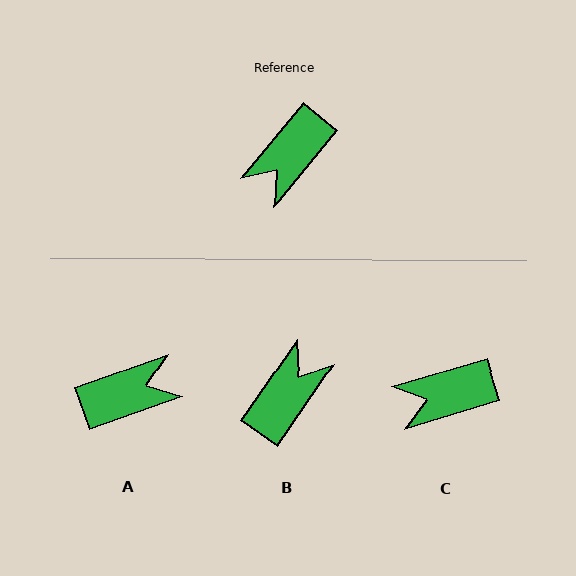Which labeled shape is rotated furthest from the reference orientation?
B, about 175 degrees away.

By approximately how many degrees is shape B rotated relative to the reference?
Approximately 175 degrees clockwise.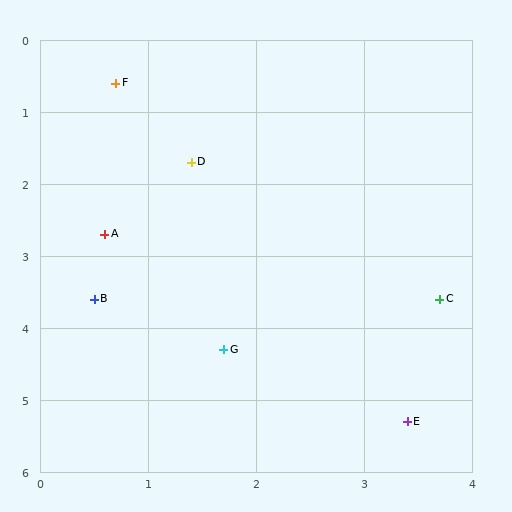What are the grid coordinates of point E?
Point E is at approximately (3.4, 5.3).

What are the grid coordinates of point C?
Point C is at approximately (3.7, 3.6).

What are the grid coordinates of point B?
Point B is at approximately (0.5, 3.6).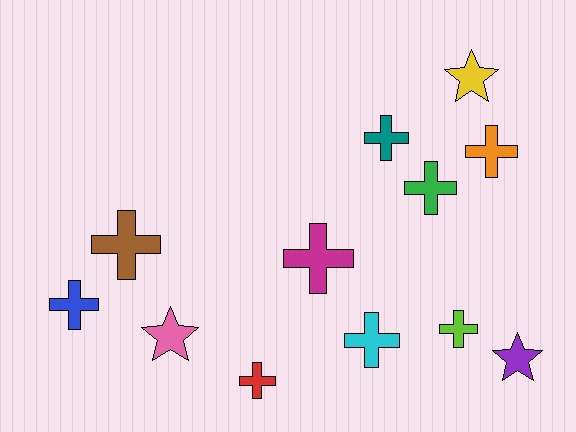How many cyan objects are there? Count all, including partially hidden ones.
There is 1 cyan object.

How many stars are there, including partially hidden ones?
There are 3 stars.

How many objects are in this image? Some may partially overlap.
There are 12 objects.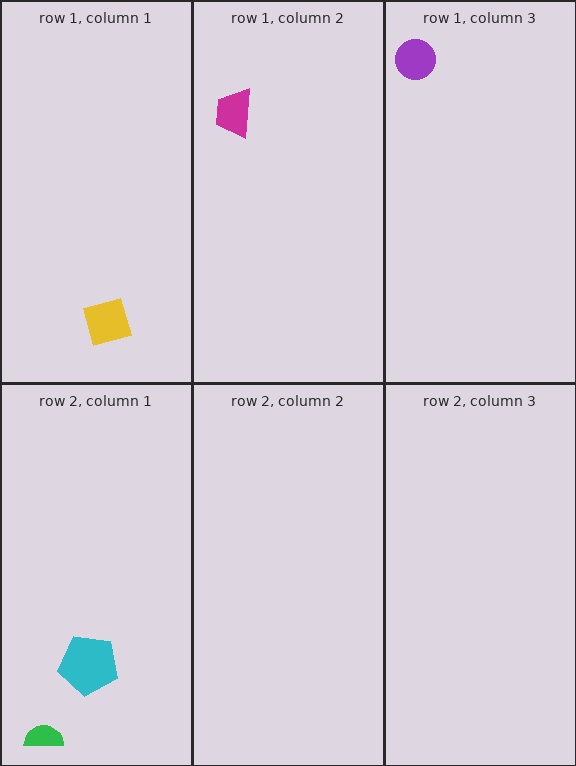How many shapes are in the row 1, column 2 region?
1.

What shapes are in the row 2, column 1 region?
The green semicircle, the cyan pentagon.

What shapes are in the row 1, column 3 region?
The purple circle.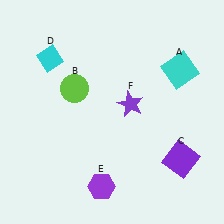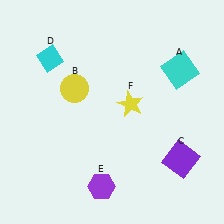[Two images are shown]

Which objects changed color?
B changed from lime to yellow. F changed from purple to yellow.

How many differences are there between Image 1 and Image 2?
There are 2 differences between the two images.